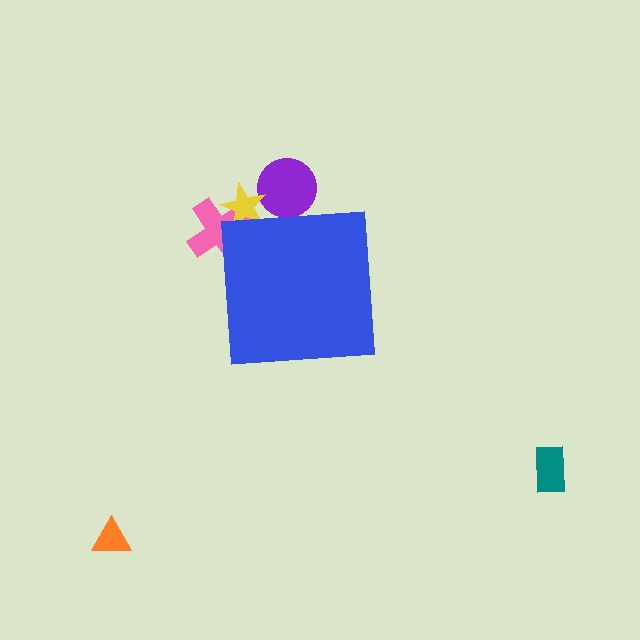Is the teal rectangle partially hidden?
No, the teal rectangle is fully visible.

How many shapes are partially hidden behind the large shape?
3 shapes are partially hidden.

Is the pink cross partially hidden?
Yes, the pink cross is partially hidden behind the blue square.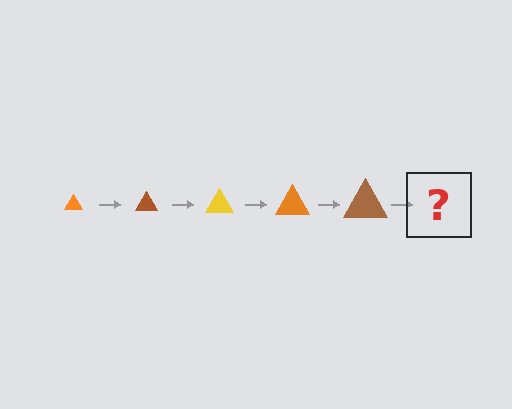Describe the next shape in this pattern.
It should be a yellow triangle, larger than the previous one.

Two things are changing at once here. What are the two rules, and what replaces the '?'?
The two rules are that the triangle grows larger each step and the color cycles through orange, brown, and yellow. The '?' should be a yellow triangle, larger than the previous one.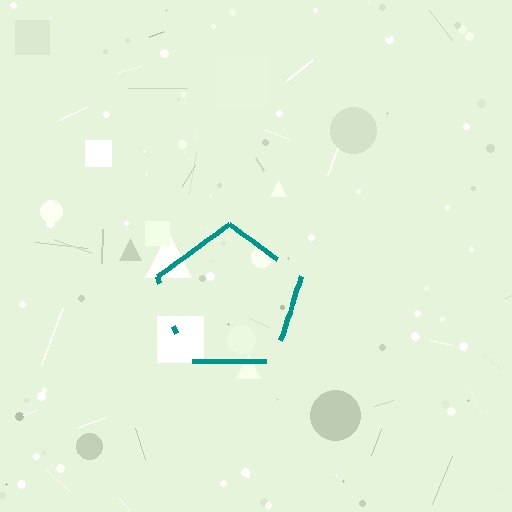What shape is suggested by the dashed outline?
The dashed outline suggests a pentagon.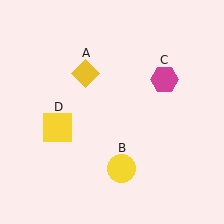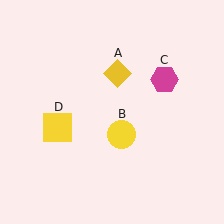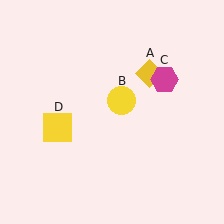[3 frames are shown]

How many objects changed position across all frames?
2 objects changed position: yellow diamond (object A), yellow circle (object B).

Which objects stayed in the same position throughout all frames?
Magenta hexagon (object C) and yellow square (object D) remained stationary.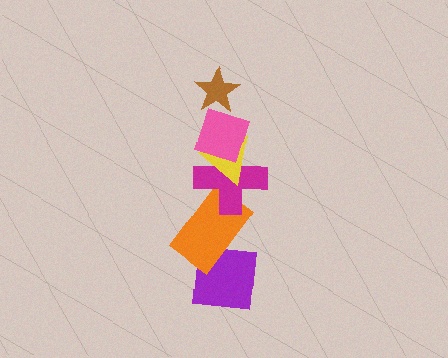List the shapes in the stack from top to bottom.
From top to bottom: the brown star, the pink diamond, the yellow triangle, the magenta cross, the orange rectangle, the purple square.